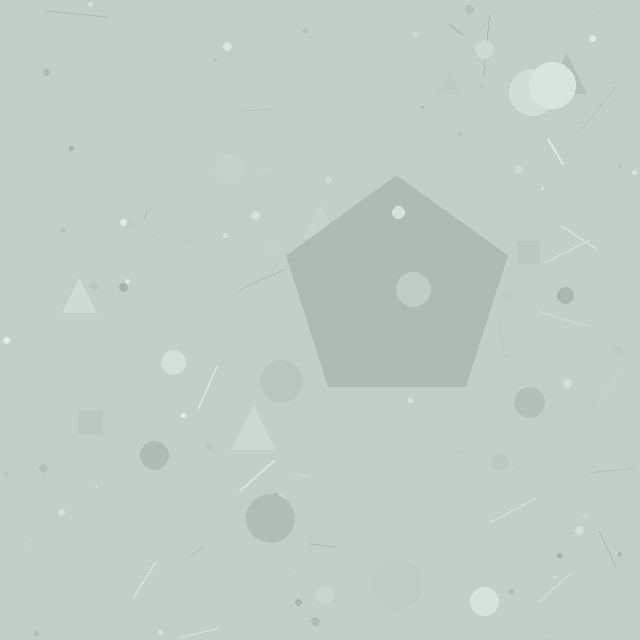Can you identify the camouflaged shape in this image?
The camouflaged shape is a pentagon.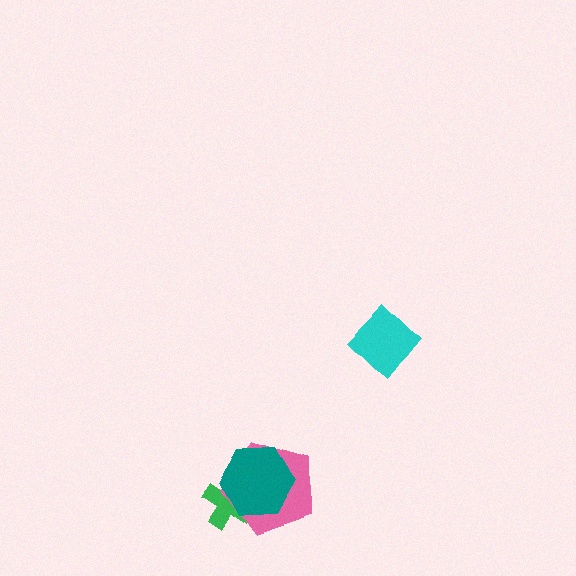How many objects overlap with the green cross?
2 objects overlap with the green cross.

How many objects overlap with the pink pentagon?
2 objects overlap with the pink pentagon.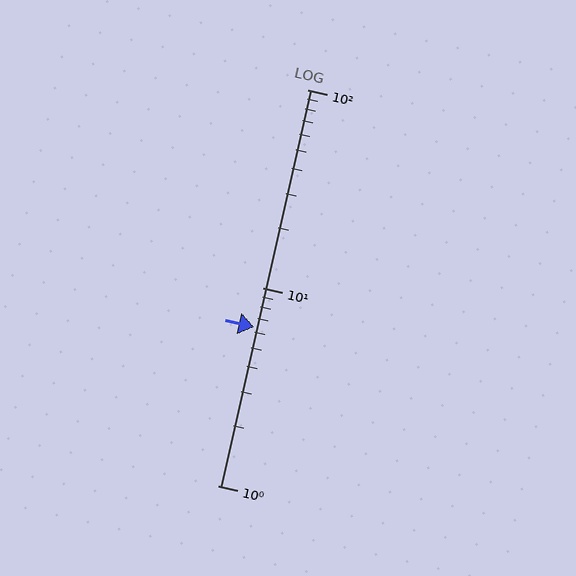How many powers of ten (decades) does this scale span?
The scale spans 2 decades, from 1 to 100.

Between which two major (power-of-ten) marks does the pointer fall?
The pointer is between 1 and 10.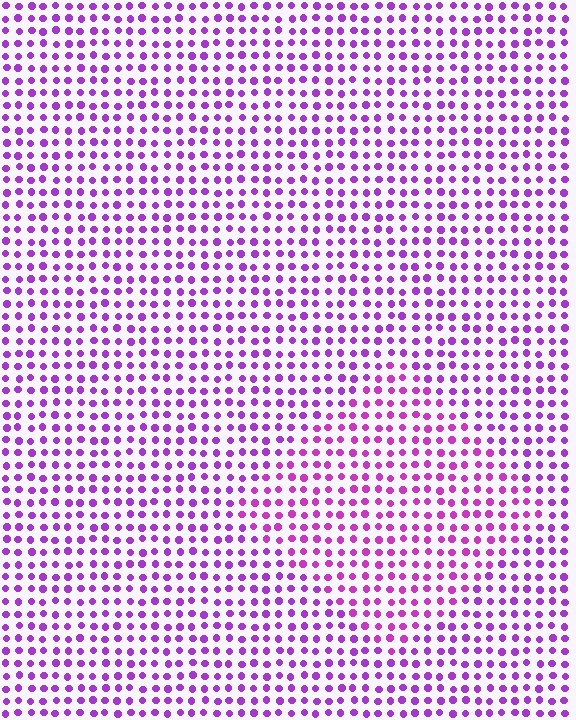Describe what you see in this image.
The image is filled with small purple elements in a uniform arrangement. A diamond-shaped region is visible where the elements are tinted to a slightly different hue, forming a subtle color boundary.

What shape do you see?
I see a diamond.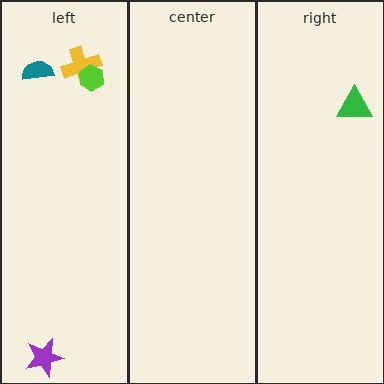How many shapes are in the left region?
4.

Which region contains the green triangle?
The right region.